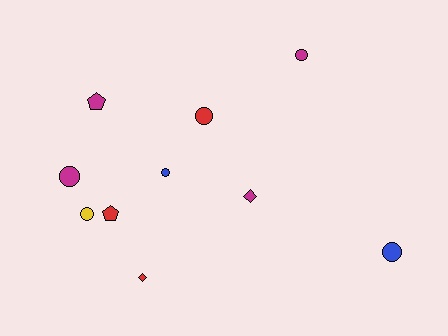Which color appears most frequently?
Magenta, with 4 objects.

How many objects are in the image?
There are 10 objects.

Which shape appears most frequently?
Circle, with 6 objects.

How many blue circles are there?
There are 2 blue circles.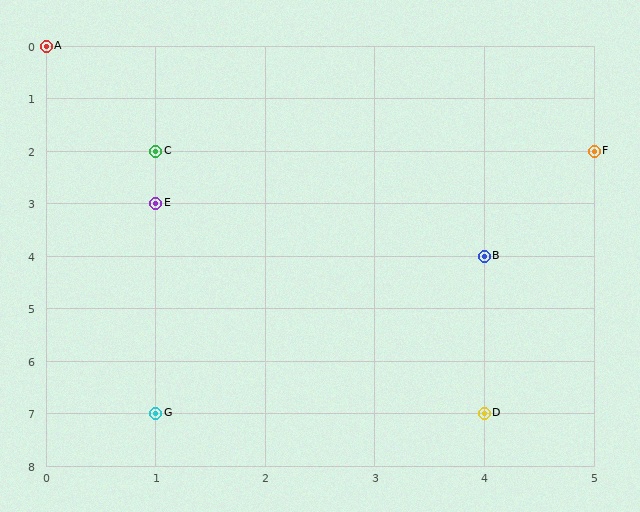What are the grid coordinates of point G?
Point G is at grid coordinates (1, 7).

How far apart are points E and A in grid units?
Points E and A are 1 column and 3 rows apart (about 3.2 grid units diagonally).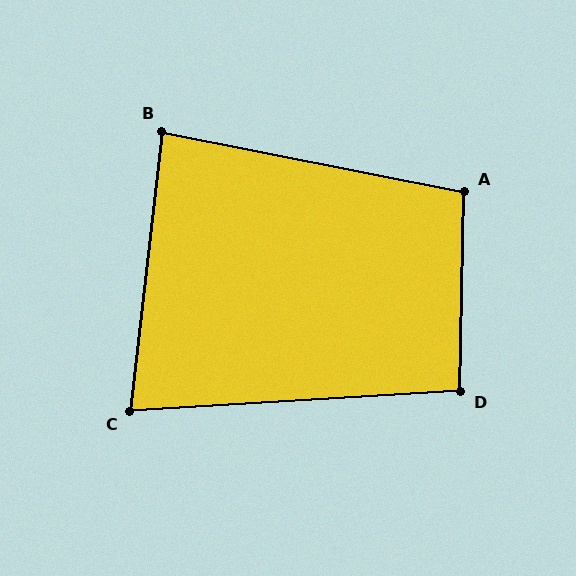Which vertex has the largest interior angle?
A, at approximately 100 degrees.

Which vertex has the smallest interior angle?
C, at approximately 80 degrees.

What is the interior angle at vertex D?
Approximately 95 degrees (approximately right).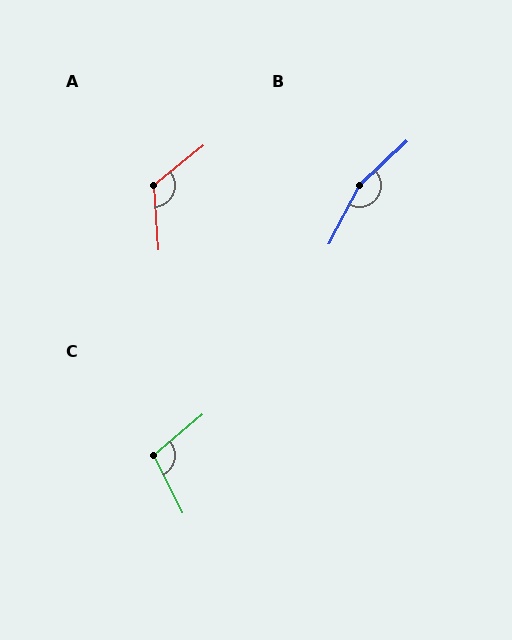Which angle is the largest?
B, at approximately 160 degrees.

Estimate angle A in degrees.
Approximately 125 degrees.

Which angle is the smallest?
C, at approximately 103 degrees.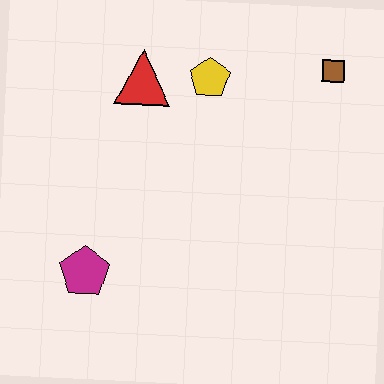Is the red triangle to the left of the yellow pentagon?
Yes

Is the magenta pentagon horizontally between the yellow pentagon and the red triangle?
No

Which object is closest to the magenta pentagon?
The red triangle is closest to the magenta pentagon.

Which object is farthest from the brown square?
The magenta pentagon is farthest from the brown square.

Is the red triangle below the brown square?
Yes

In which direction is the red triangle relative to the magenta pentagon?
The red triangle is above the magenta pentagon.